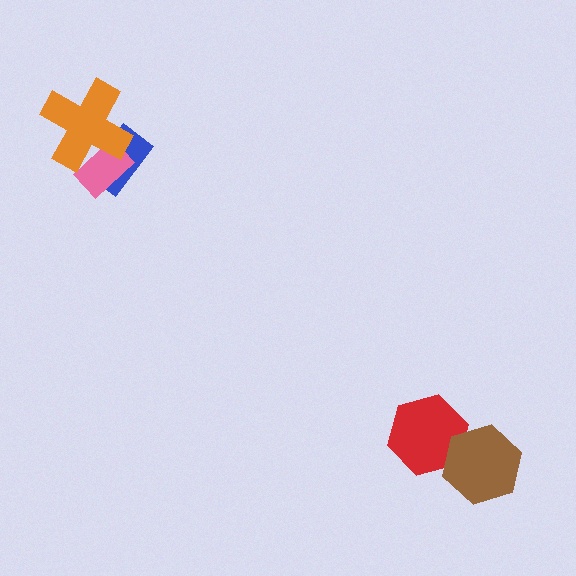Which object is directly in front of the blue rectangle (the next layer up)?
The pink rectangle is directly in front of the blue rectangle.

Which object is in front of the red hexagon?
The brown hexagon is in front of the red hexagon.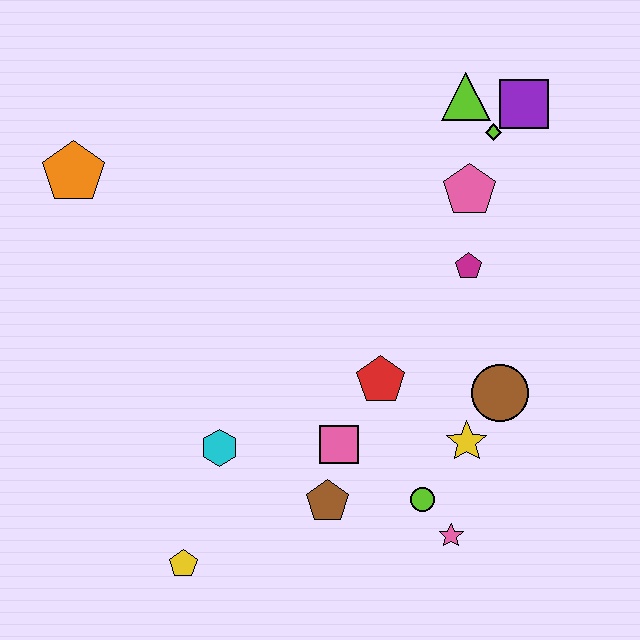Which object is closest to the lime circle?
The pink star is closest to the lime circle.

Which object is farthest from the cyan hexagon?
The purple square is farthest from the cyan hexagon.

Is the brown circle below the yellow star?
No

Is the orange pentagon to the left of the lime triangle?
Yes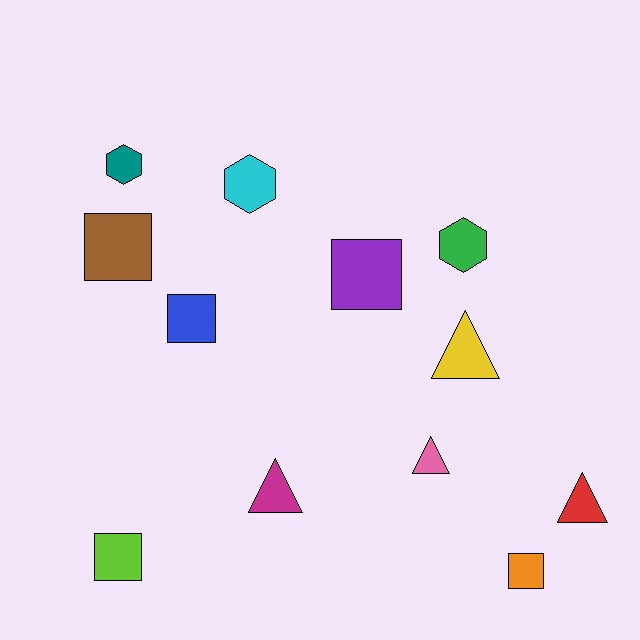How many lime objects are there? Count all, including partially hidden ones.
There is 1 lime object.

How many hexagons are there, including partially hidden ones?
There are 3 hexagons.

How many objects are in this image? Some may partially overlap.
There are 12 objects.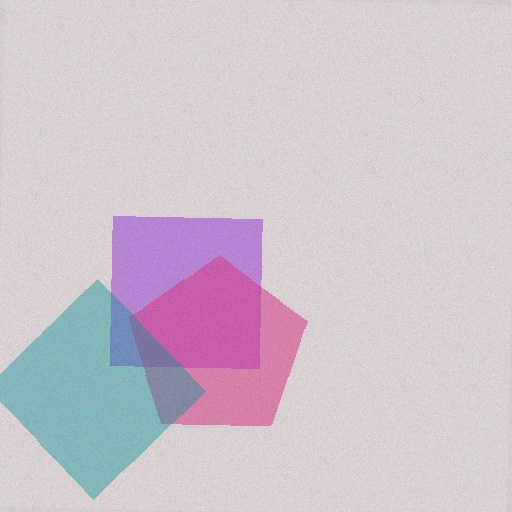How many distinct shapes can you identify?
There are 3 distinct shapes: a purple square, a magenta pentagon, a teal diamond.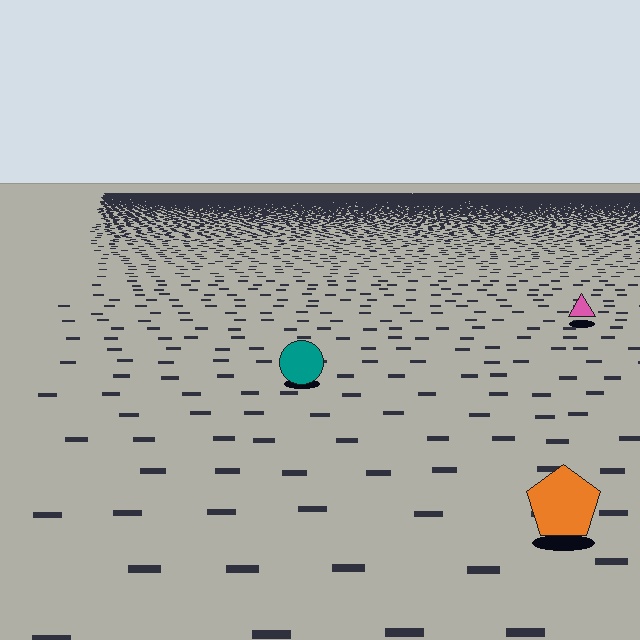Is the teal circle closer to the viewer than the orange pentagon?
No. The orange pentagon is closer — you can tell from the texture gradient: the ground texture is coarser near it.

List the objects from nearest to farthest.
From nearest to farthest: the orange pentagon, the teal circle, the pink triangle.